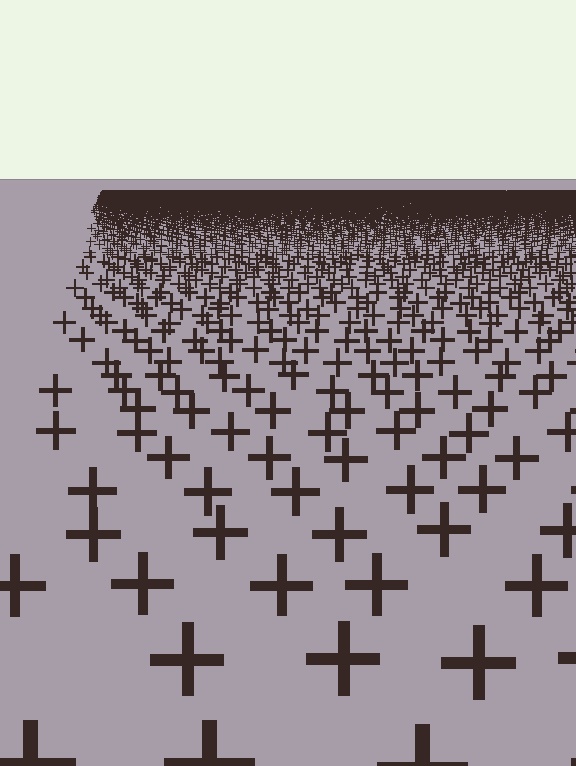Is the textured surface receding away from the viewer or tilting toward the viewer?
The surface is receding away from the viewer. Texture elements get smaller and denser toward the top.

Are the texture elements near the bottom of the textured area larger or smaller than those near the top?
Larger. Near the bottom, elements are closer to the viewer and appear at a bigger on-screen size.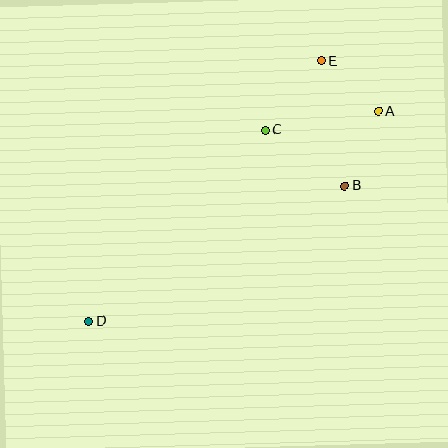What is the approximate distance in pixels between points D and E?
The distance between D and E is approximately 349 pixels.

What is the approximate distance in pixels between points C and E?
The distance between C and E is approximately 89 pixels.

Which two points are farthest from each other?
Points A and D are farthest from each other.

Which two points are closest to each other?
Points A and E are closest to each other.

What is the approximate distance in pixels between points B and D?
The distance between B and D is approximately 290 pixels.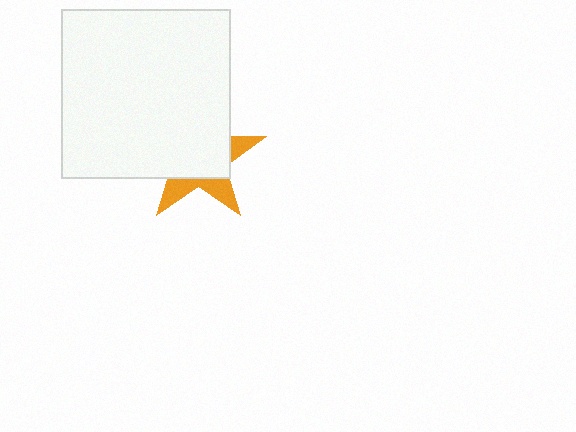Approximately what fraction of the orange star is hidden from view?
Roughly 68% of the orange star is hidden behind the white square.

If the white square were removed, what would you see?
You would see the complete orange star.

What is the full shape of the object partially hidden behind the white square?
The partially hidden object is an orange star.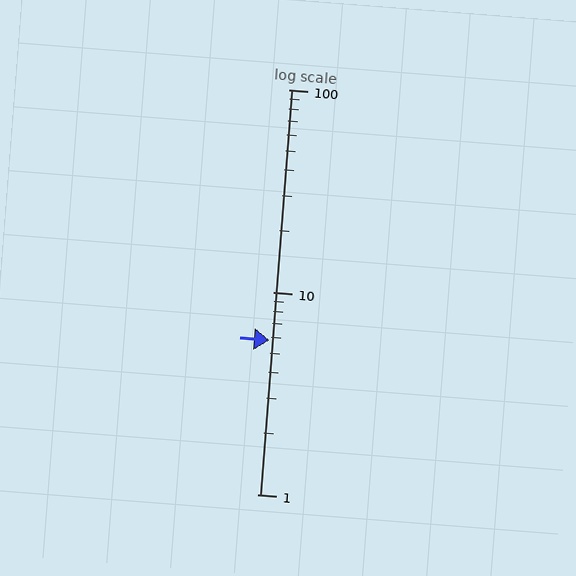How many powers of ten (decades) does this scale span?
The scale spans 2 decades, from 1 to 100.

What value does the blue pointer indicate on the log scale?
The pointer indicates approximately 5.8.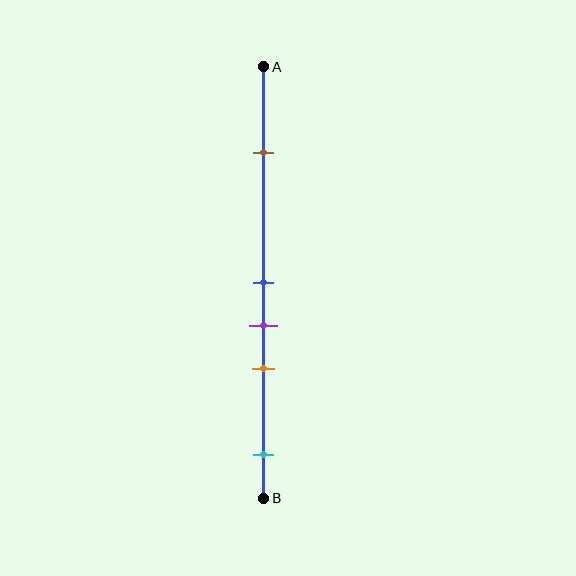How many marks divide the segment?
There are 5 marks dividing the segment.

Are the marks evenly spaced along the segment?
No, the marks are not evenly spaced.